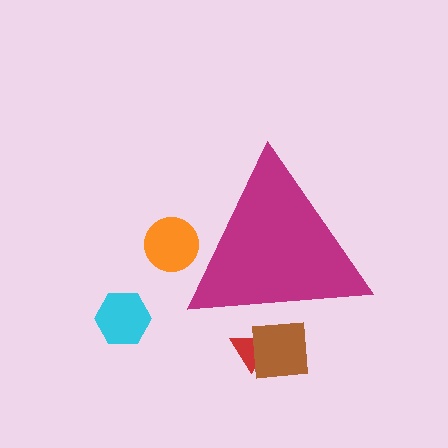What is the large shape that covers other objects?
A magenta triangle.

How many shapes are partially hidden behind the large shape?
3 shapes are partially hidden.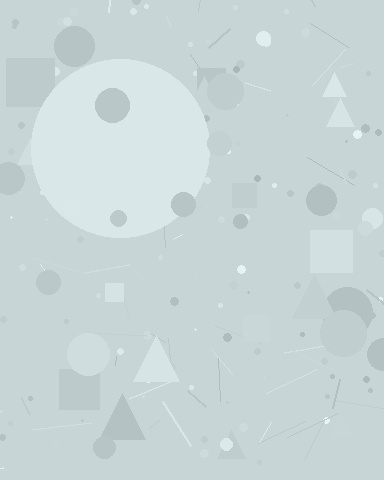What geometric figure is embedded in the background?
A circle is embedded in the background.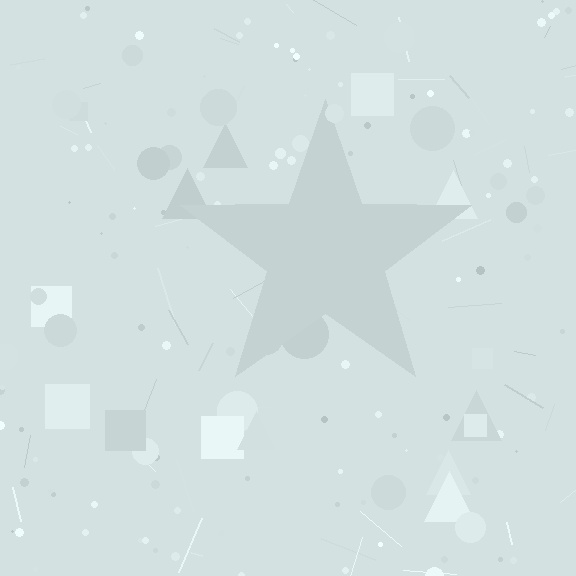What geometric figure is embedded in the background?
A star is embedded in the background.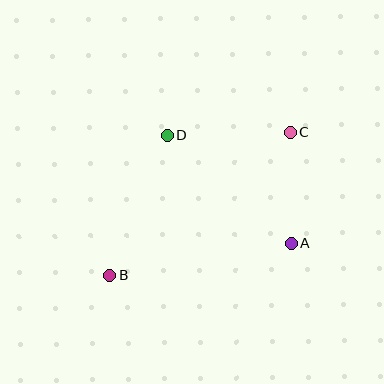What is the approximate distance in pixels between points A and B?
The distance between A and B is approximately 184 pixels.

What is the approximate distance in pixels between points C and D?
The distance between C and D is approximately 123 pixels.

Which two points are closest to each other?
Points A and C are closest to each other.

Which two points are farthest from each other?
Points B and C are farthest from each other.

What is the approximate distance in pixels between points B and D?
The distance between B and D is approximately 151 pixels.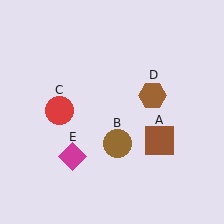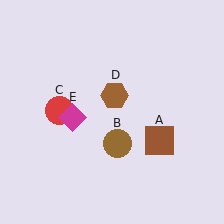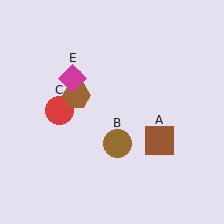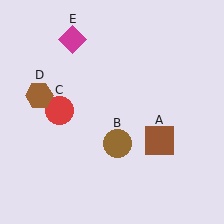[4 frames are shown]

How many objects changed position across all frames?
2 objects changed position: brown hexagon (object D), magenta diamond (object E).